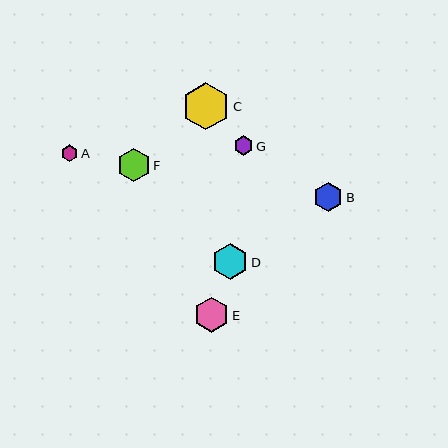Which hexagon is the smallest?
Hexagon A is the smallest with a size of approximately 17 pixels.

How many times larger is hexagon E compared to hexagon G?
Hexagon E is approximately 1.8 times the size of hexagon G.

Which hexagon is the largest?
Hexagon C is the largest with a size of approximately 48 pixels.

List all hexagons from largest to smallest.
From largest to smallest: C, D, E, F, B, G, A.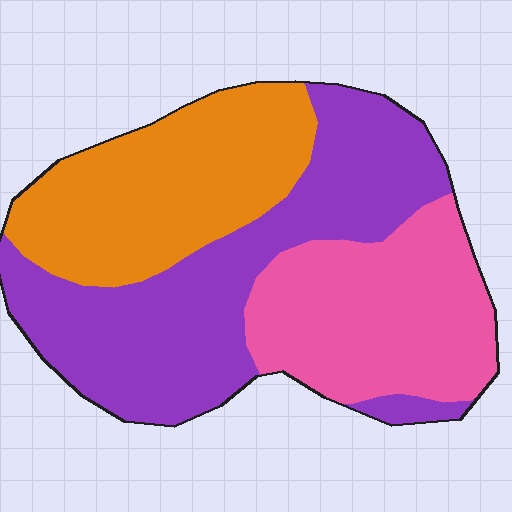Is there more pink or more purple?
Purple.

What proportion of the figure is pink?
Pink takes up about one quarter (1/4) of the figure.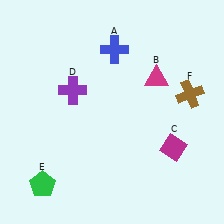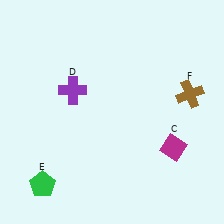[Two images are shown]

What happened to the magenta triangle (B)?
The magenta triangle (B) was removed in Image 2. It was in the top-right area of Image 1.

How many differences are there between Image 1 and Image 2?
There are 2 differences between the two images.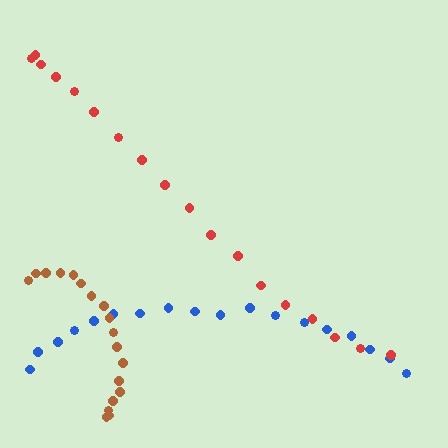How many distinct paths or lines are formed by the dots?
There are 3 distinct paths.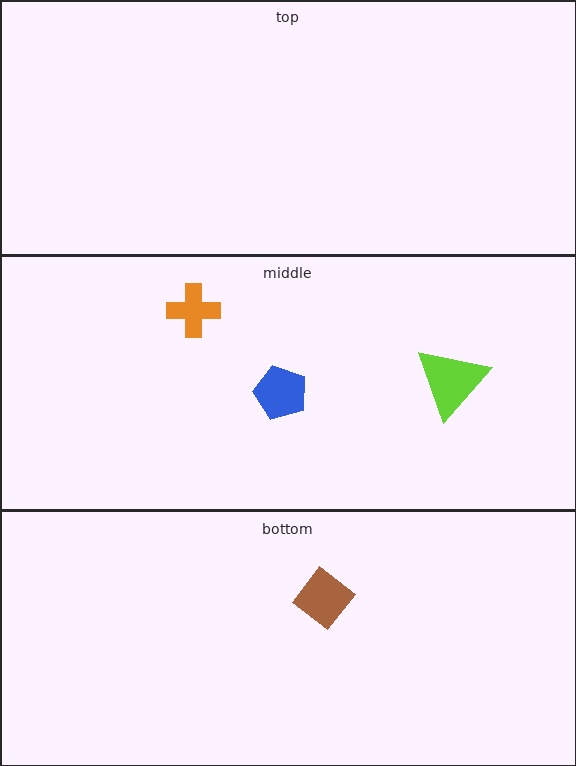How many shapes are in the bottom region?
1.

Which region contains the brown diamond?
The bottom region.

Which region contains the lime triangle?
The middle region.